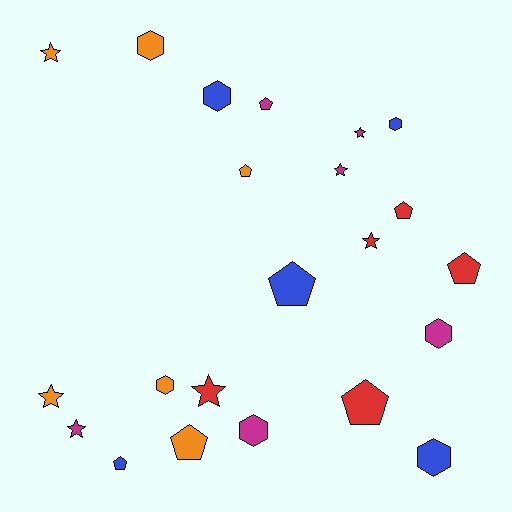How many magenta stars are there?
There are 3 magenta stars.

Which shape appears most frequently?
Pentagon, with 8 objects.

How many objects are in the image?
There are 22 objects.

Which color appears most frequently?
Orange, with 6 objects.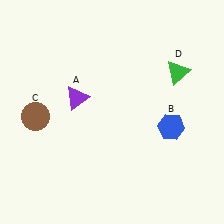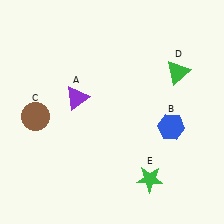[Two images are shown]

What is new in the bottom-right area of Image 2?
A green star (E) was added in the bottom-right area of Image 2.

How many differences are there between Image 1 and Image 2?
There is 1 difference between the two images.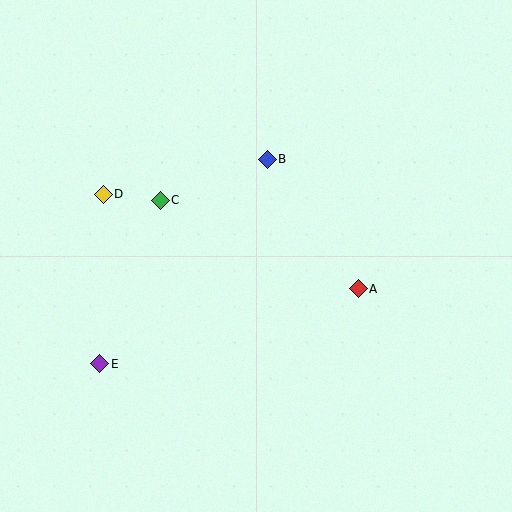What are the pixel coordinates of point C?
Point C is at (160, 200).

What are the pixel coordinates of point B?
Point B is at (267, 159).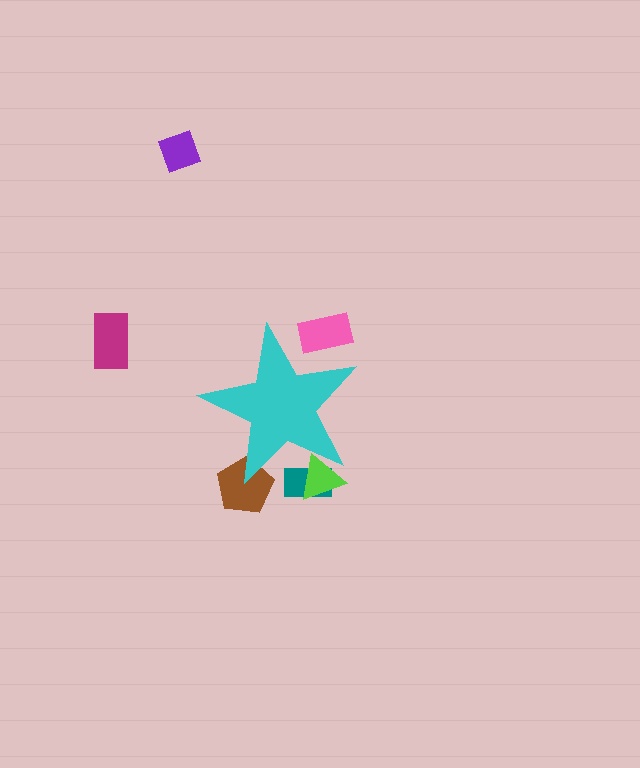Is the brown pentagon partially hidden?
Yes, the brown pentagon is partially hidden behind the cyan star.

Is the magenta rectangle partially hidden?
No, the magenta rectangle is fully visible.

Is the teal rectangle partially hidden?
Yes, the teal rectangle is partially hidden behind the cyan star.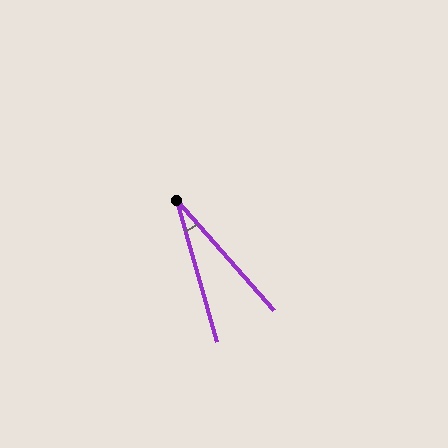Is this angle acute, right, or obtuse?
It is acute.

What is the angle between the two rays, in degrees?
Approximately 26 degrees.